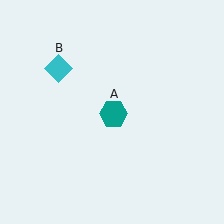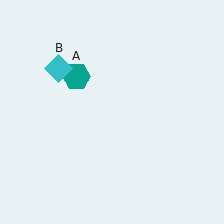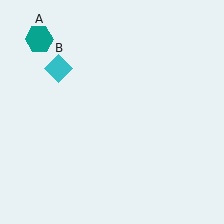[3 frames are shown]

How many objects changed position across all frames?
1 object changed position: teal hexagon (object A).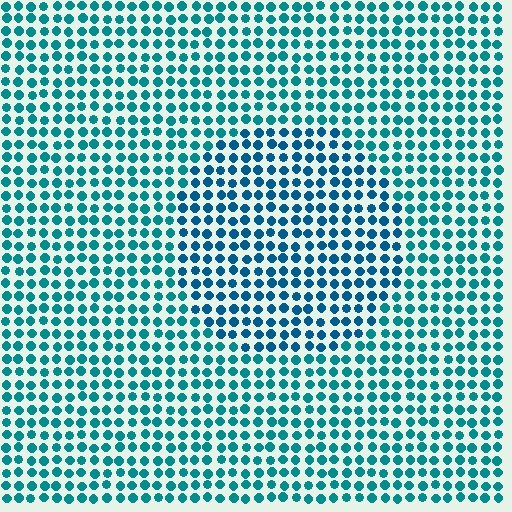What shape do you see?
I see a circle.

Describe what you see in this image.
The image is filled with small teal elements in a uniform arrangement. A circle-shaped region is visible where the elements are tinted to a slightly different hue, forming a subtle color boundary.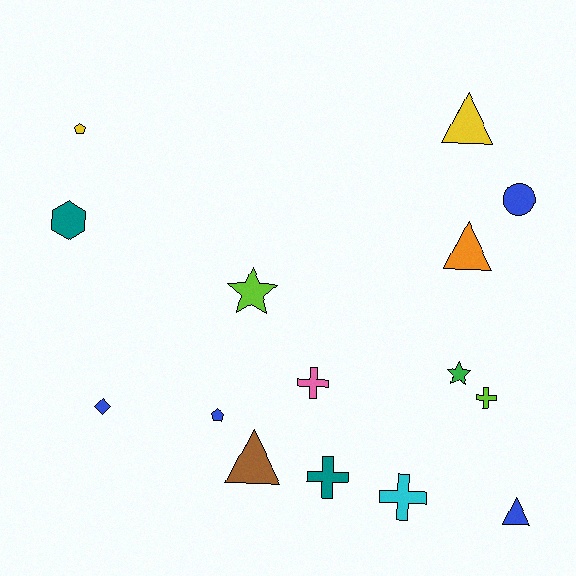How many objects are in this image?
There are 15 objects.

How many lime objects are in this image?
There are 2 lime objects.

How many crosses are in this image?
There are 4 crosses.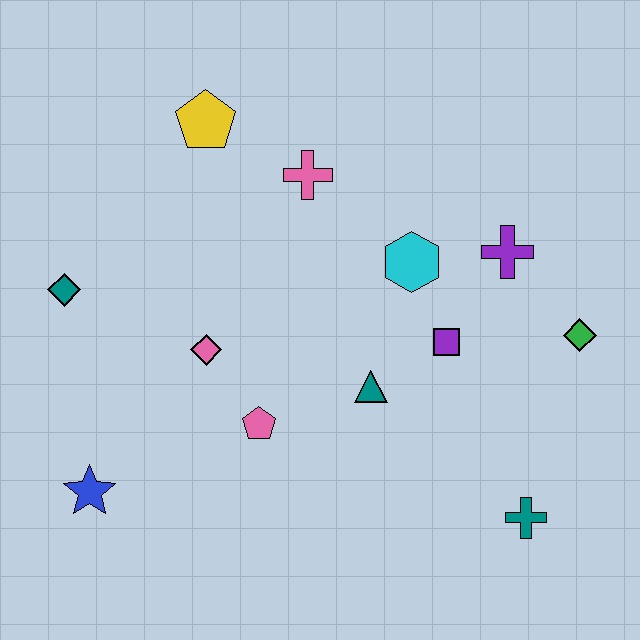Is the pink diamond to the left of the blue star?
No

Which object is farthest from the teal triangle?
The teal diamond is farthest from the teal triangle.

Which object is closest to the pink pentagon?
The pink diamond is closest to the pink pentagon.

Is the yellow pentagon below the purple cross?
No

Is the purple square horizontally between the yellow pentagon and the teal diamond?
No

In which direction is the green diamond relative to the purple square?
The green diamond is to the right of the purple square.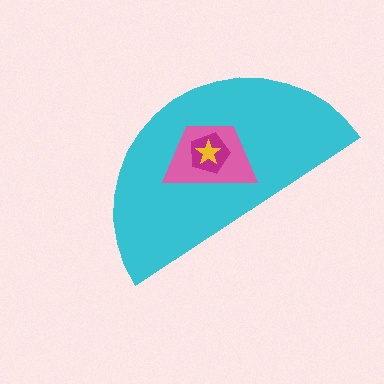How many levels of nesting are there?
4.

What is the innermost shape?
The yellow star.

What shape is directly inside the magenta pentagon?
The yellow star.